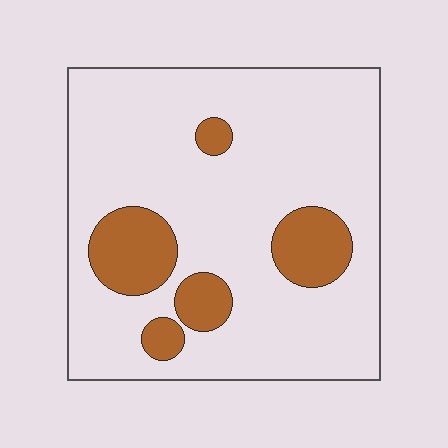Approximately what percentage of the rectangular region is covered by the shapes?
Approximately 15%.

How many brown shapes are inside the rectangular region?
5.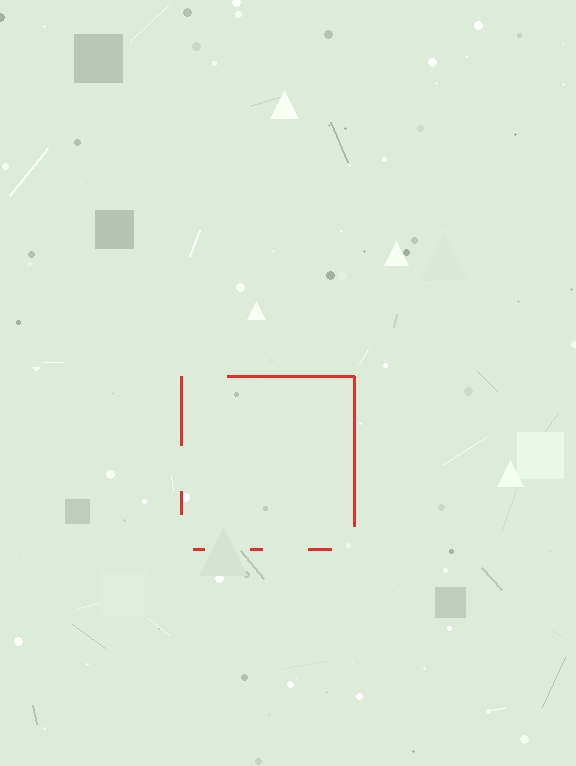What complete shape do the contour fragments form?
The contour fragments form a square.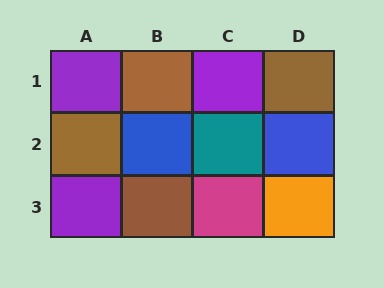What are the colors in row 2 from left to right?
Brown, blue, teal, blue.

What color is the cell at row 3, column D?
Orange.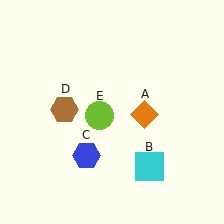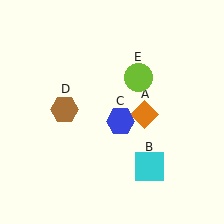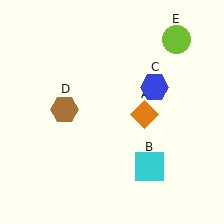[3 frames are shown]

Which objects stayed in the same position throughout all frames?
Orange diamond (object A) and cyan square (object B) and brown hexagon (object D) remained stationary.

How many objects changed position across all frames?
2 objects changed position: blue hexagon (object C), lime circle (object E).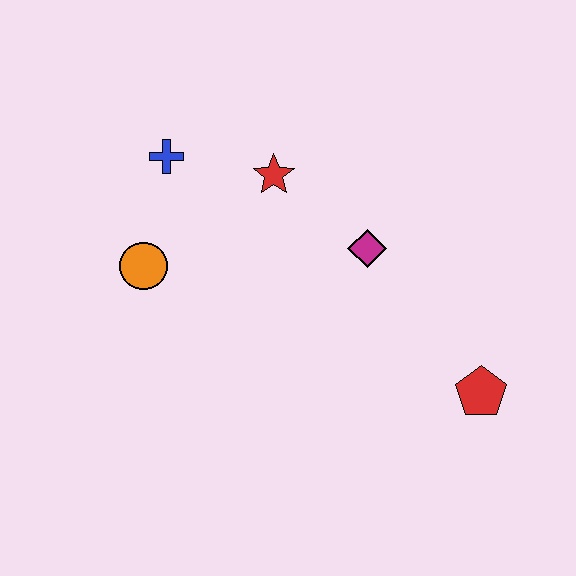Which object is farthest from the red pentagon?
The blue cross is farthest from the red pentagon.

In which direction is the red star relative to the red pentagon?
The red star is above the red pentagon.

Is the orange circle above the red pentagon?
Yes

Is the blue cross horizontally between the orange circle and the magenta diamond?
Yes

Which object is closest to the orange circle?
The blue cross is closest to the orange circle.